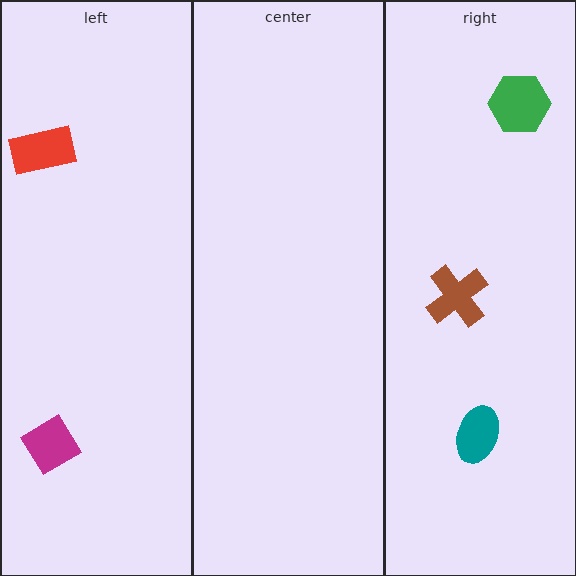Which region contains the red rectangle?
The left region.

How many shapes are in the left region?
2.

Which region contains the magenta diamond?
The left region.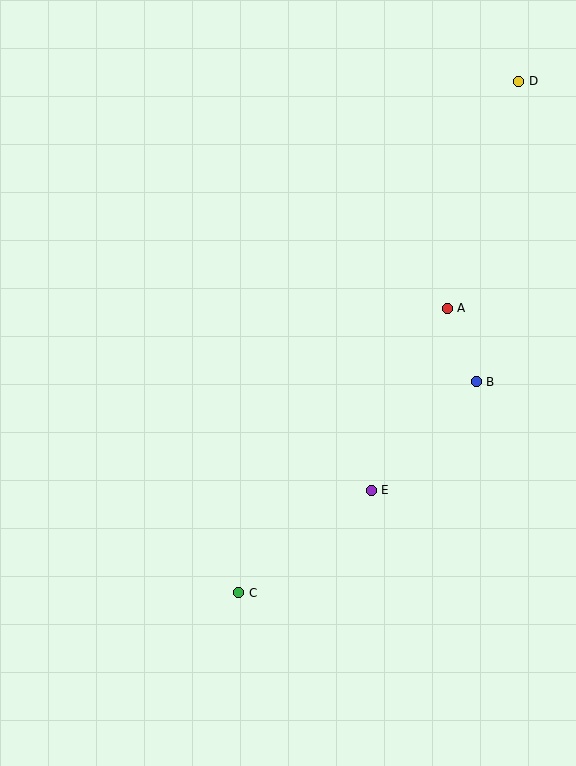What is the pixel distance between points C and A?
The distance between C and A is 353 pixels.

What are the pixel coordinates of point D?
Point D is at (519, 81).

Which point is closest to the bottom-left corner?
Point C is closest to the bottom-left corner.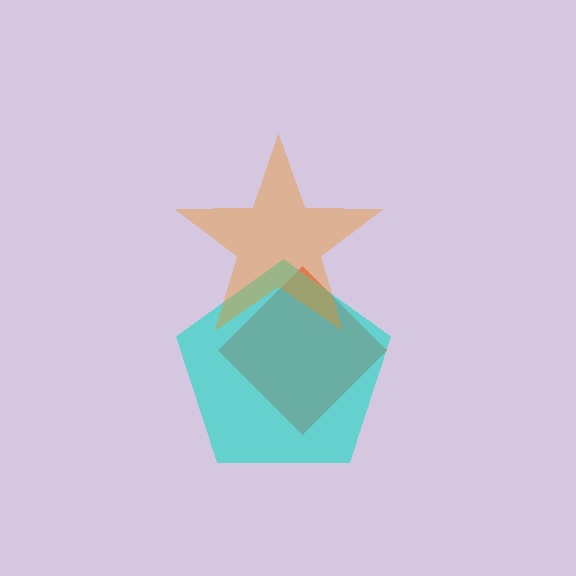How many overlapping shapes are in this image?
There are 3 overlapping shapes in the image.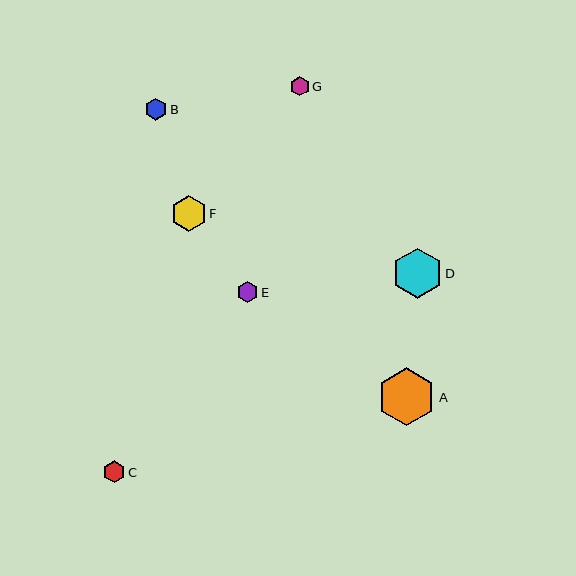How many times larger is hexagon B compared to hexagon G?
Hexagon B is approximately 1.2 times the size of hexagon G.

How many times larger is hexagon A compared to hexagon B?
Hexagon A is approximately 2.6 times the size of hexagon B.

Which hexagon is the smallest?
Hexagon G is the smallest with a size of approximately 19 pixels.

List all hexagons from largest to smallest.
From largest to smallest: A, D, F, B, C, E, G.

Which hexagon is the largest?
Hexagon A is the largest with a size of approximately 58 pixels.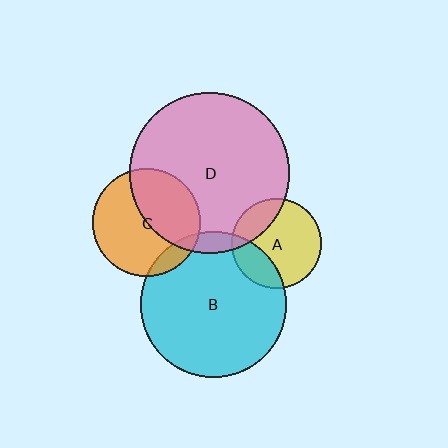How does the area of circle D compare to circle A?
Approximately 3.2 times.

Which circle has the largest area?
Circle D (pink).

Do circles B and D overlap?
Yes.